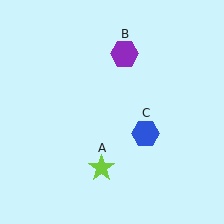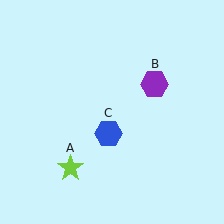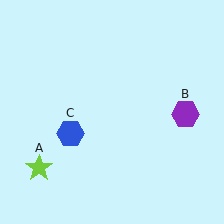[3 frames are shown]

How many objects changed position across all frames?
3 objects changed position: lime star (object A), purple hexagon (object B), blue hexagon (object C).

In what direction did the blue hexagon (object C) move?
The blue hexagon (object C) moved left.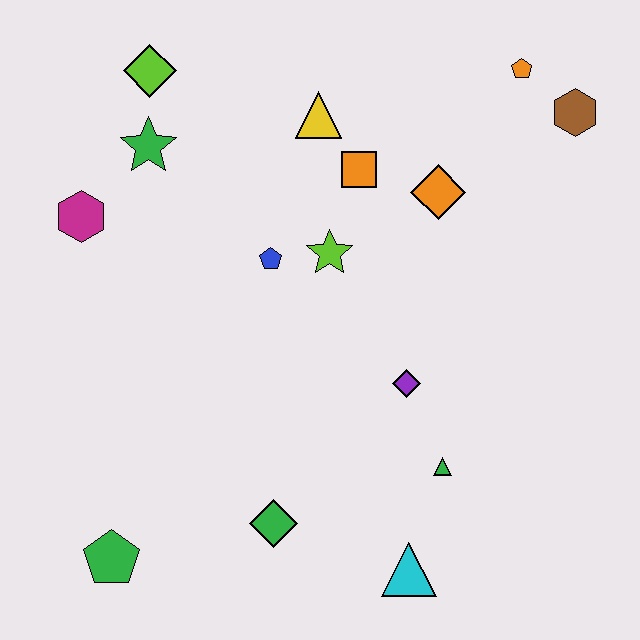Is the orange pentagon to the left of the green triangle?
No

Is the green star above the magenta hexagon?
Yes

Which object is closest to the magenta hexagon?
The green star is closest to the magenta hexagon.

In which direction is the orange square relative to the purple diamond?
The orange square is above the purple diamond.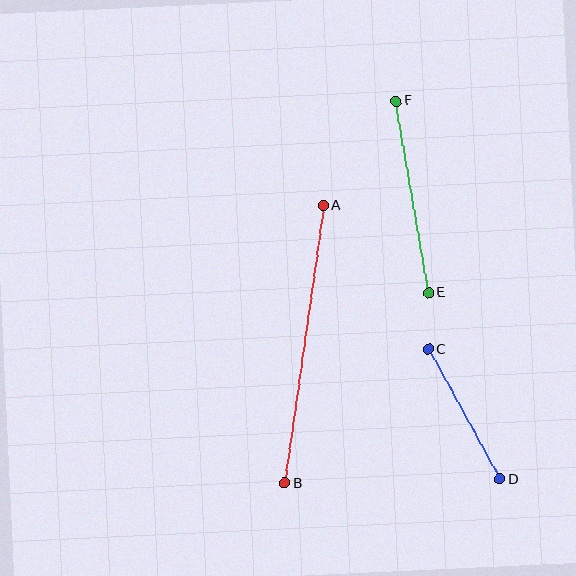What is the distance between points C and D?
The distance is approximately 148 pixels.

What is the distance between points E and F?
The distance is approximately 194 pixels.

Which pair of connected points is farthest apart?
Points A and B are farthest apart.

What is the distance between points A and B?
The distance is approximately 280 pixels.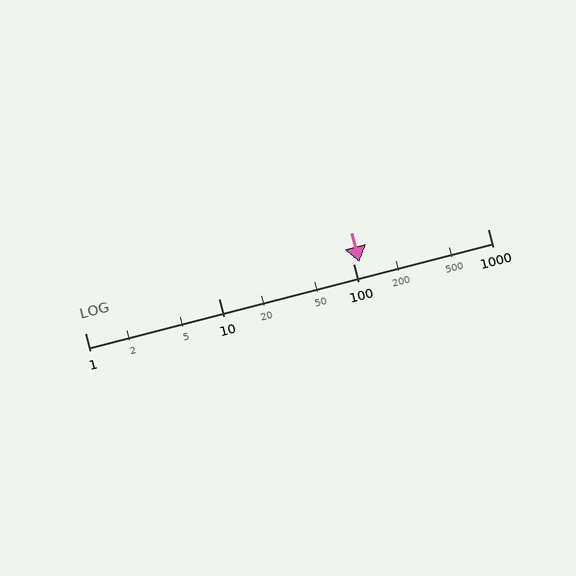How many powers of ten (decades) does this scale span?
The scale spans 3 decades, from 1 to 1000.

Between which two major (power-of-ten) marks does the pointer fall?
The pointer is between 100 and 1000.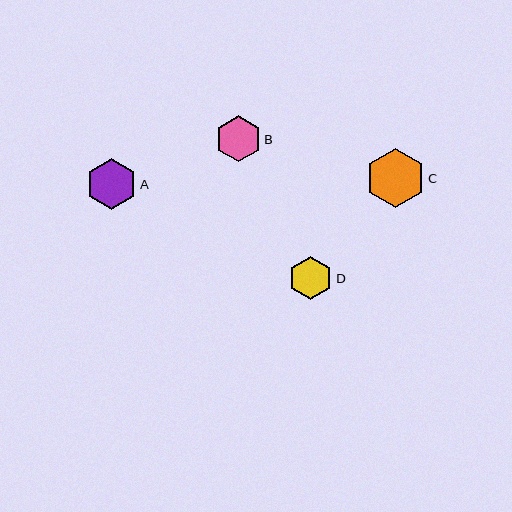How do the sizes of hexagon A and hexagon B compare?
Hexagon A and hexagon B are approximately the same size.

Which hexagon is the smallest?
Hexagon D is the smallest with a size of approximately 44 pixels.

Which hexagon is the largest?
Hexagon C is the largest with a size of approximately 59 pixels.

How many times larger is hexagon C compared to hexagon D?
Hexagon C is approximately 1.4 times the size of hexagon D.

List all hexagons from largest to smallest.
From largest to smallest: C, A, B, D.